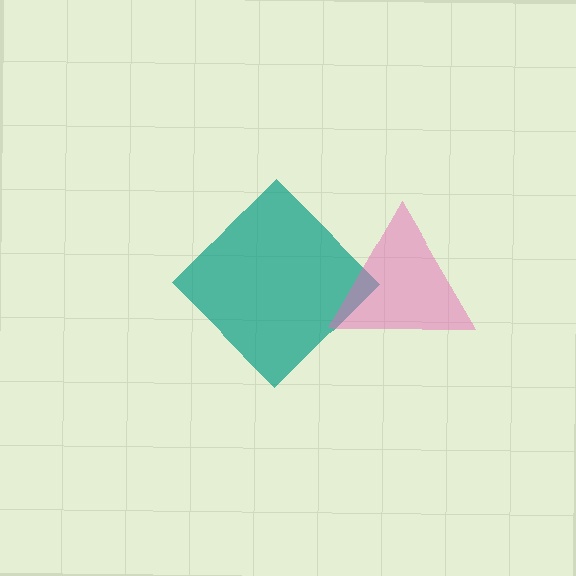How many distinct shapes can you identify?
There are 2 distinct shapes: a teal diamond, a pink triangle.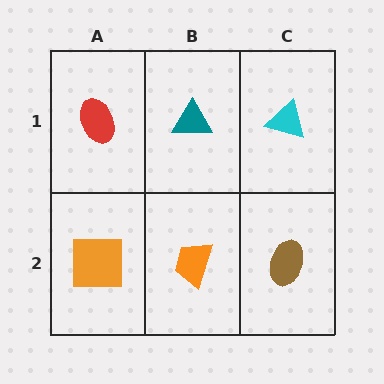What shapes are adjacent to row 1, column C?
A brown ellipse (row 2, column C), a teal triangle (row 1, column B).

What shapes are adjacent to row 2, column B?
A teal triangle (row 1, column B), an orange square (row 2, column A), a brown ellipse (row 2, column C).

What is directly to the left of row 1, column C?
A teal triangle.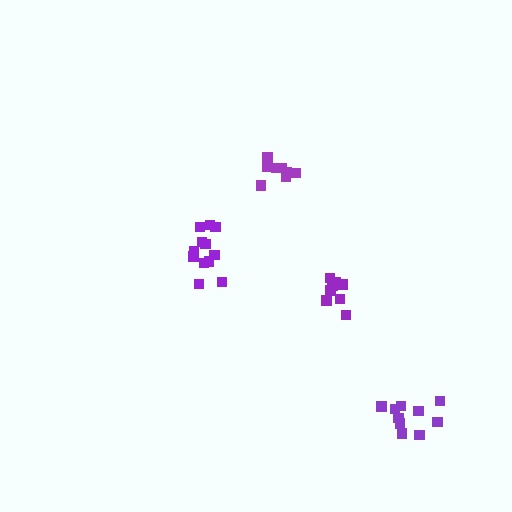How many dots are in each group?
Group 1: 8 dots, Group 2: 9 dots, Group 3: 12 dots, Group 4: 10 dots (39 total).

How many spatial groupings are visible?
There are 4 spatial groupings.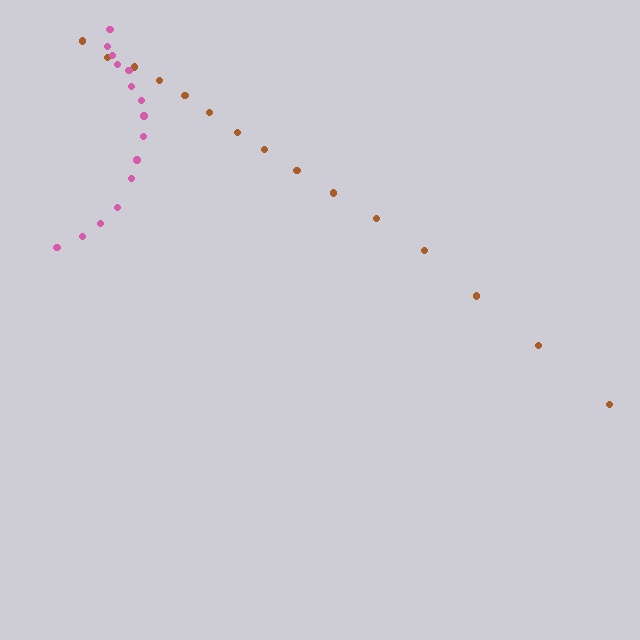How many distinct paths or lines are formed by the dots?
There are 2 distinct paths.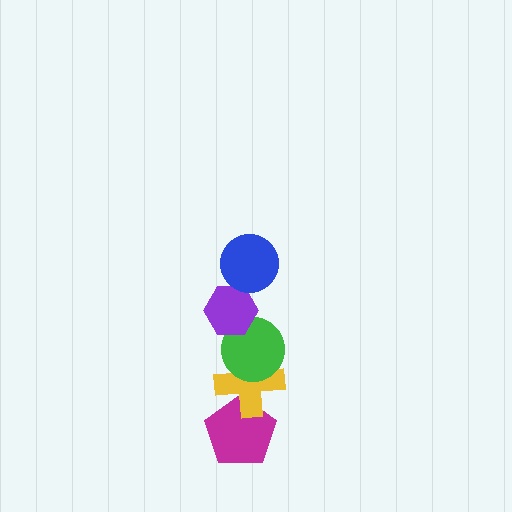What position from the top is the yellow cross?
The yellow cross is 4th from the top.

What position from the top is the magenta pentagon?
The magenta pentagon is 5th from the top.